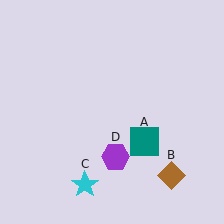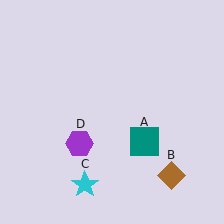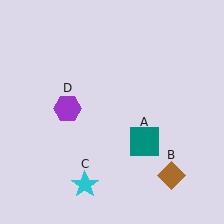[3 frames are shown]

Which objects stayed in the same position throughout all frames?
Teal square (object A) and brown diamond (object B) and cyan star (object C) remained stationary.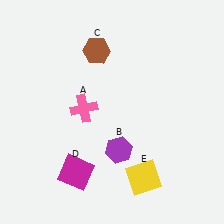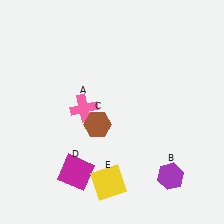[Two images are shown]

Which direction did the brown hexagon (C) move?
The brown hexagon (C) moved down.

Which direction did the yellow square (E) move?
The yellow square (E) moved left.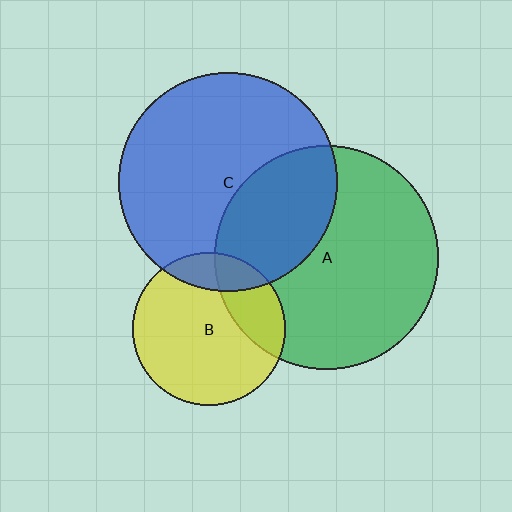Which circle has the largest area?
Circle A (green).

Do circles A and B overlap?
Yes.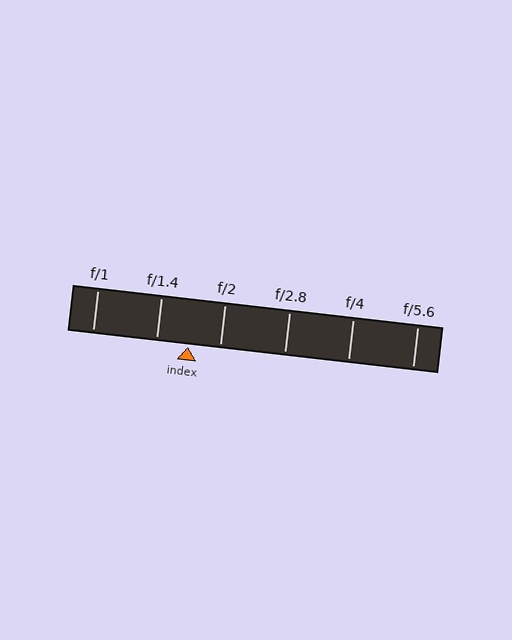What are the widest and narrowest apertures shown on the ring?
The widest aperture shown is f/1 and the narrowest is f/5.6.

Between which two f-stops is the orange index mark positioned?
The index mark is between f/1.4 and f/2.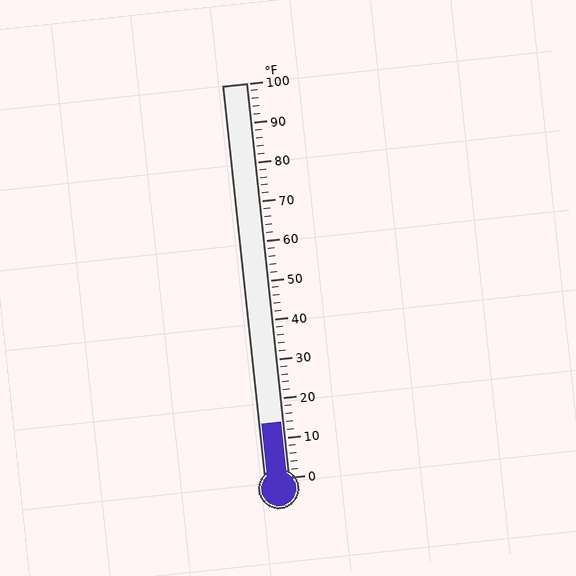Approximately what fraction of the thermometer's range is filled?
The thermometer is filled to approximately 15% of its range.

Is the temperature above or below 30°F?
The temperature is below 30°F.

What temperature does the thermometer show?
The thermometer shows approximately 14°F.